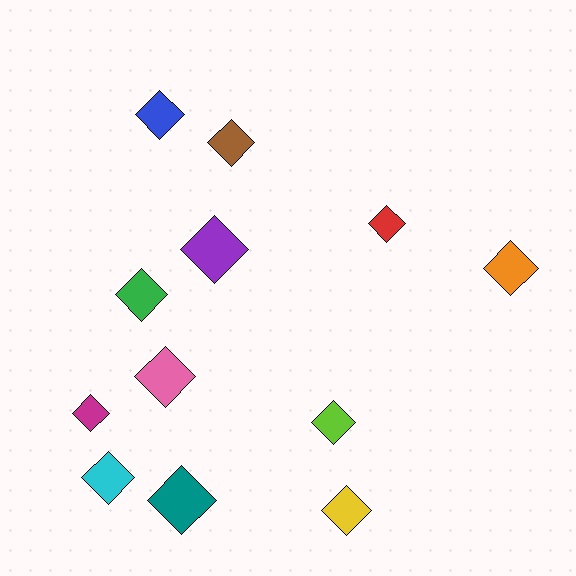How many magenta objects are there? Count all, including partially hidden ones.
There is 1 magenta object.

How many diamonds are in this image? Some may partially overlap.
There are 12 diamonds.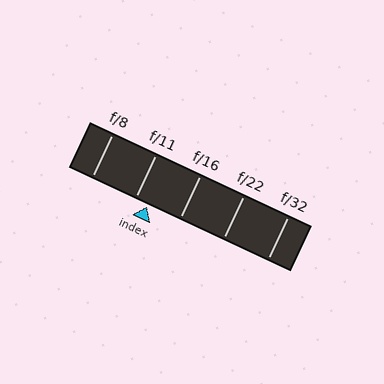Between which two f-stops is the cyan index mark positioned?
The index mark is between f/11 and f/16.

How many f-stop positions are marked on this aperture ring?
There are 5 f-stop positions marked.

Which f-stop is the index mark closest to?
The index mark is closest to f/11.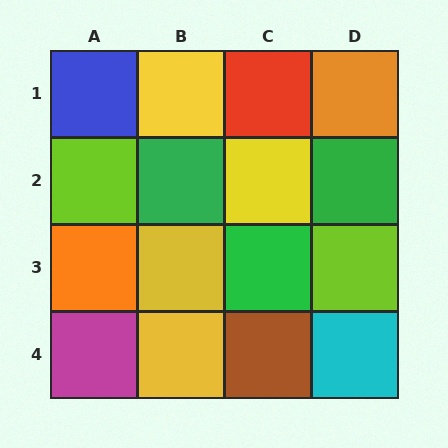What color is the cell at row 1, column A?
Blue.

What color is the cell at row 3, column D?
Lime.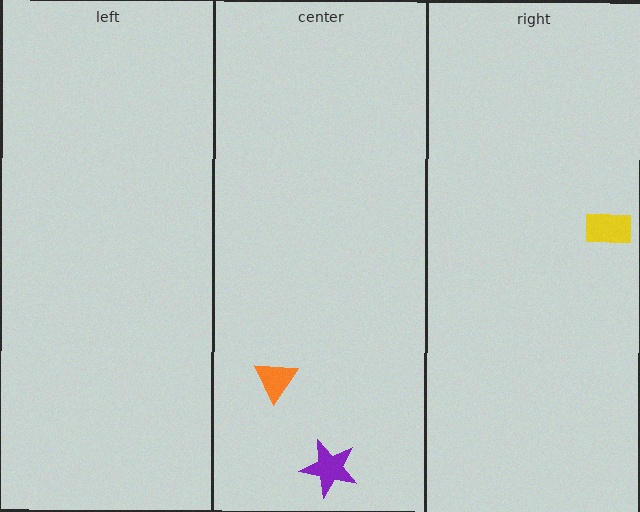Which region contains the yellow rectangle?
The right region.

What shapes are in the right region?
The yellow rectangle.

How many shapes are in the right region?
1.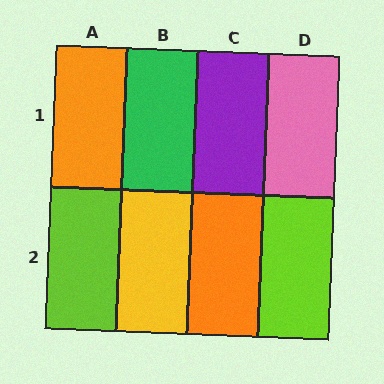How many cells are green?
1 cell is green.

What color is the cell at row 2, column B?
Yellow.